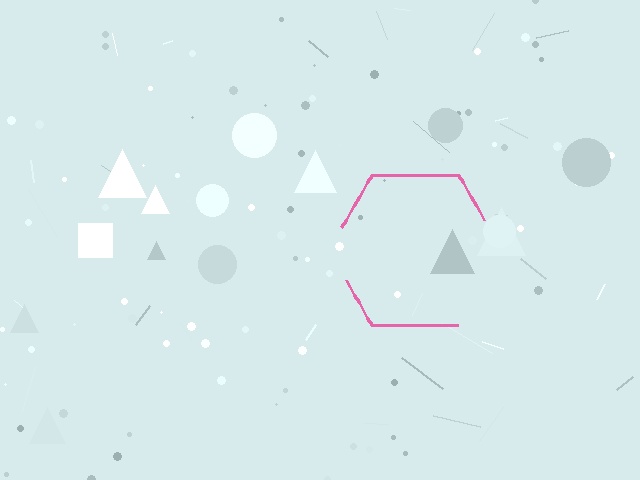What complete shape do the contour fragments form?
The contour fragments form a hexagon.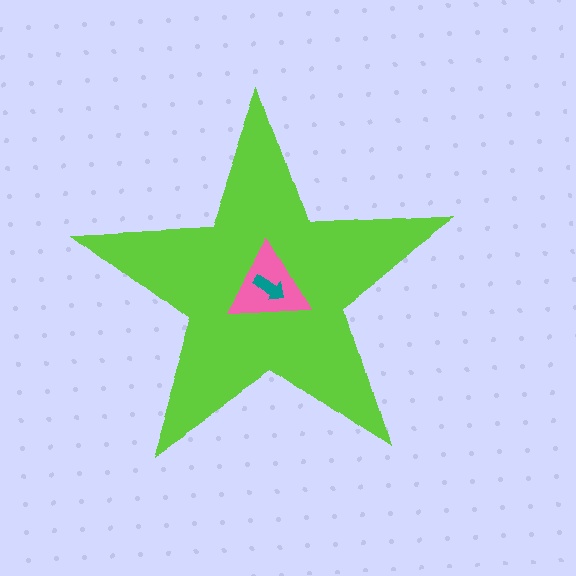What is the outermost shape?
The lime star.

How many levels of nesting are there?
3.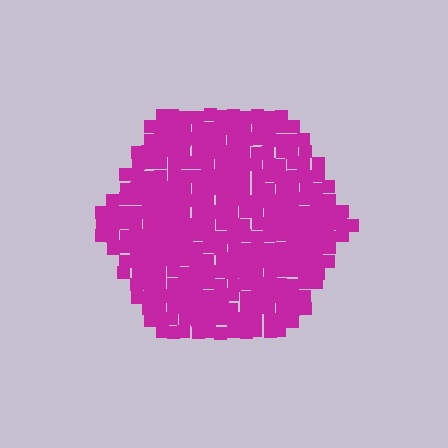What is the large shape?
The large shape is a hexagon.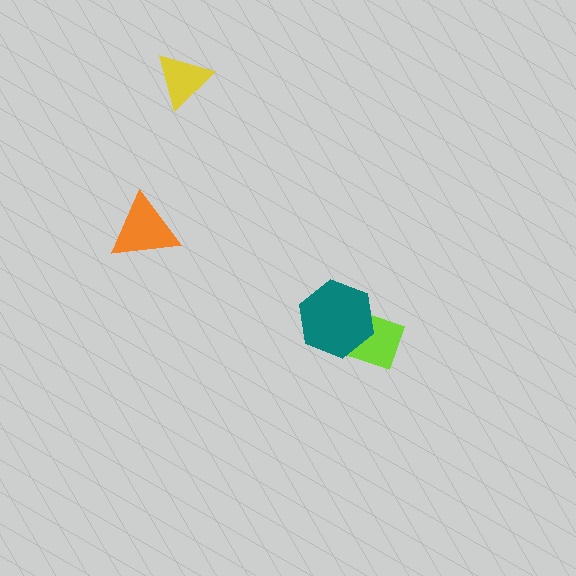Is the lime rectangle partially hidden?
Yes, it is partially covered by another shape.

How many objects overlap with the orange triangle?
0 objects overlap with the orange triangle.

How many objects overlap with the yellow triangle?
0 objects overlap with the yellow triangle.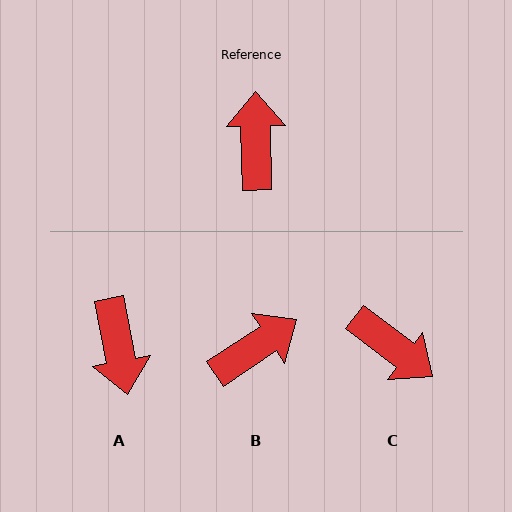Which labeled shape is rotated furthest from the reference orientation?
A, about 170 degrees away.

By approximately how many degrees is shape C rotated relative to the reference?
Approximately 128 degrees clockwise.